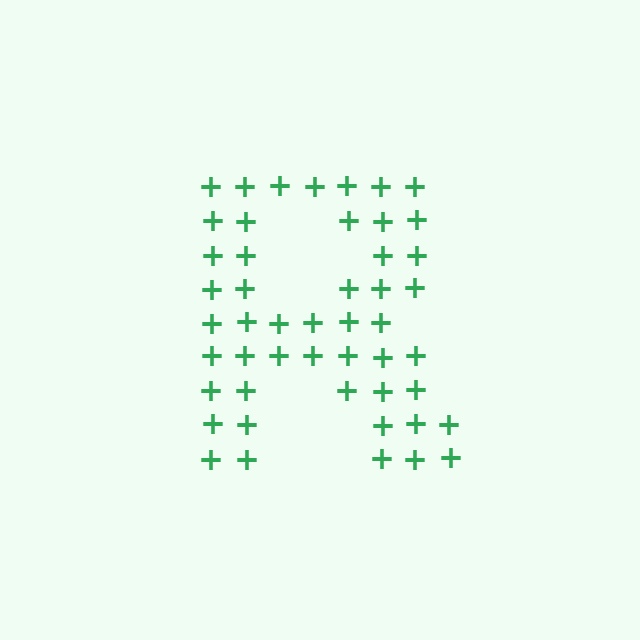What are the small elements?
The small elements are plus signs.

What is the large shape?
The large shape is the letter R.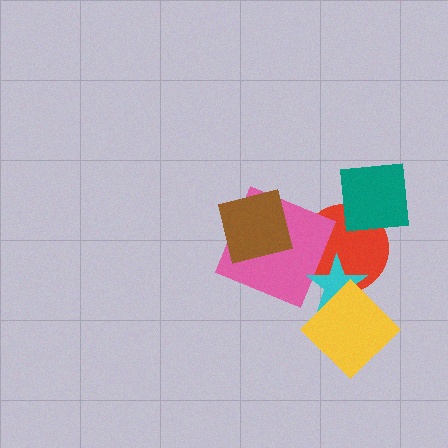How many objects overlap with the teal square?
1 object overlaps with the teal square.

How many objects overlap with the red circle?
4 objects overlap with the red circle.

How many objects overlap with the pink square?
2 objects overlap with the pink square.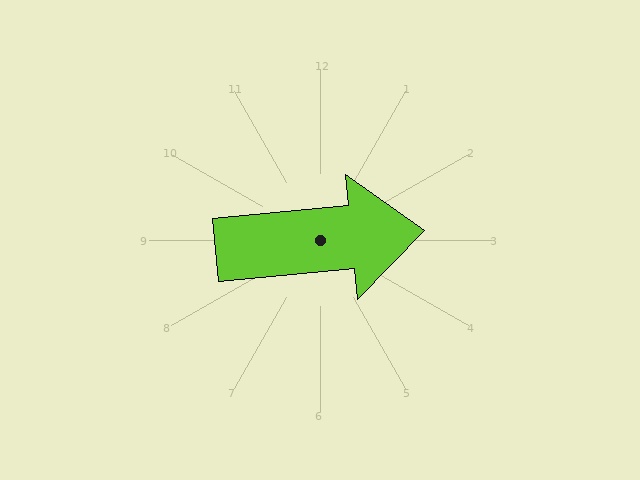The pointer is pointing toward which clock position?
Roughly 3 o'clock.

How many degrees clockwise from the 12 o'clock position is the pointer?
Approximately 85 degrees.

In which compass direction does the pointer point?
East.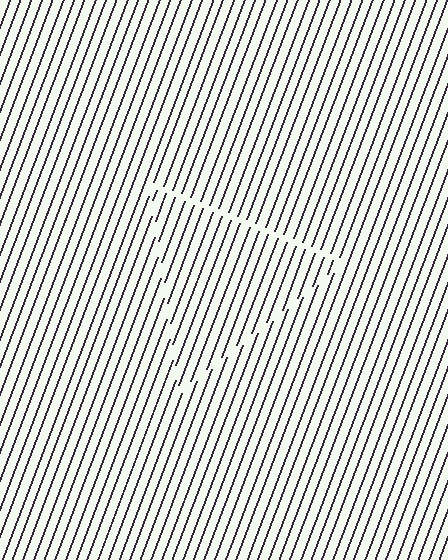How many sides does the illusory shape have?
3 sides — the line-ends trace a triangle.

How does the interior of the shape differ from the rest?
The interior of the shape contains the same grating, shifted by half a period — the contour is defined by the phase discontinuity where line-ends from the inner and outer gratings abut.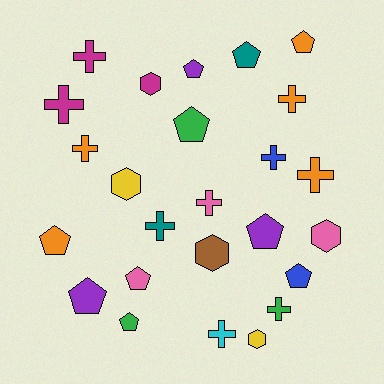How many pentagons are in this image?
There are 10 pentagons.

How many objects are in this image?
There are 25 objects.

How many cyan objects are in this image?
There is 1 cyan object.